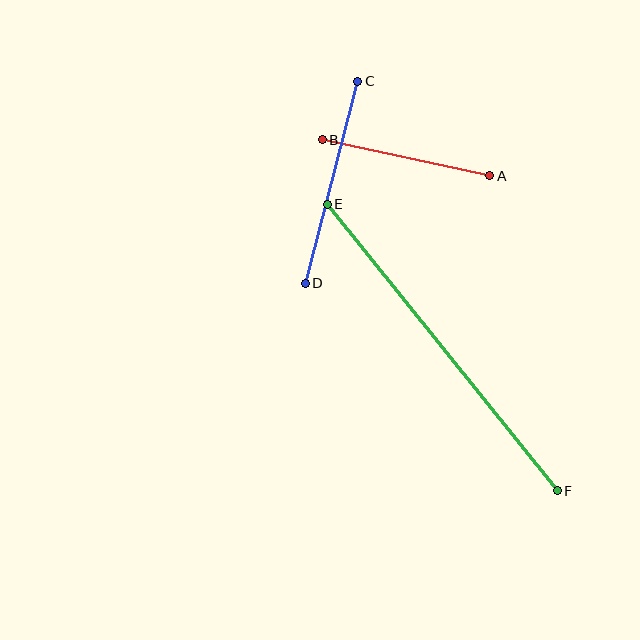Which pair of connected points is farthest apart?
Points E and F are farthest apart.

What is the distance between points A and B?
The distance is approximately 171 pixels.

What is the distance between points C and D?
The distance is approximately 209 pixels.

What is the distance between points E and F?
The distance is approximately 367 pixels.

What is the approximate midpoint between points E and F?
The midpoint is at approximately (442, 348) pixels.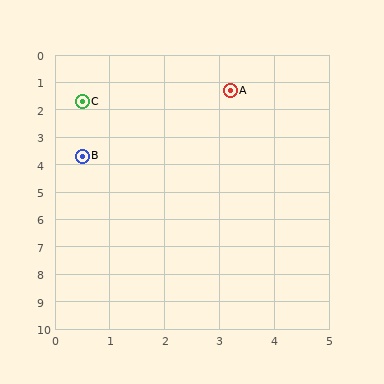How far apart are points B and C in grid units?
Points B and C are about 2.0 grid units apart.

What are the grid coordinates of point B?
Point B is at approximately (0.5, 3.7).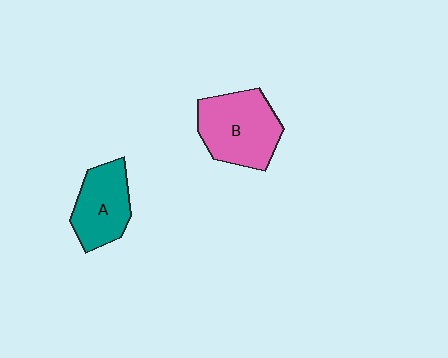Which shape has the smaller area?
Shape A (teal).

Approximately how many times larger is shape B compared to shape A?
Approximately 1.3 times.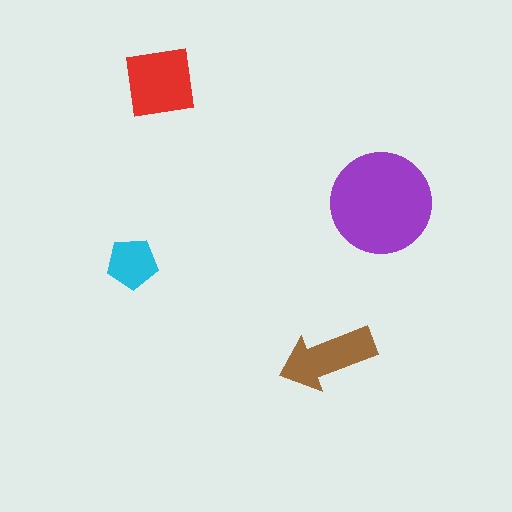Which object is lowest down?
The brown arrow is bottommost.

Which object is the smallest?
The cyan pentagon.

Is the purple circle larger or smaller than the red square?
Larger.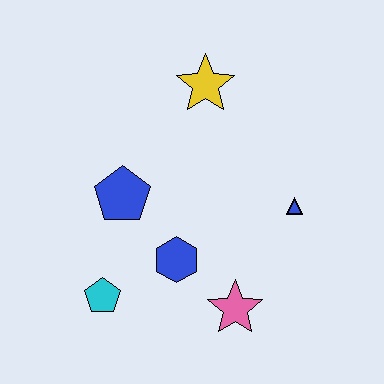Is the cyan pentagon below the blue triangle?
Yes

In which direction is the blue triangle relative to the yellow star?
The blue triangle is below the yellow star.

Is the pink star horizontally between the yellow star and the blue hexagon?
No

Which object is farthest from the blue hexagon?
The yellow star is farthest from the blue hexagon.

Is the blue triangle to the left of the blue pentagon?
No